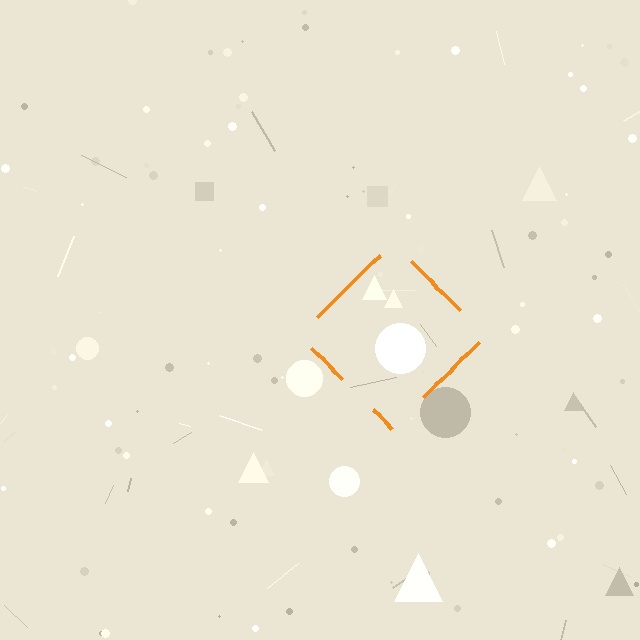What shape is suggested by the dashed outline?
The dashed outline suggests a diamond.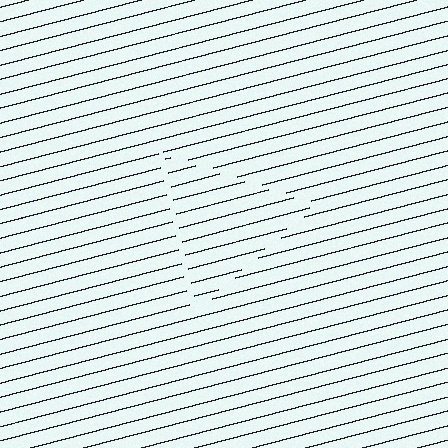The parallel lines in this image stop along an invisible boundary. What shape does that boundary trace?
An illusory triangle. The interior of the shape contains the same grating, shifted by half a period — the contour is defined by the phase discontinuity where line-ends from the inner and outer gratings abut.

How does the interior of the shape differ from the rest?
The interior of the shape contains the same grating, shifted by half a period — the contour is defined by the phase discontinuity where line-ends from the inner and outer gratings abut.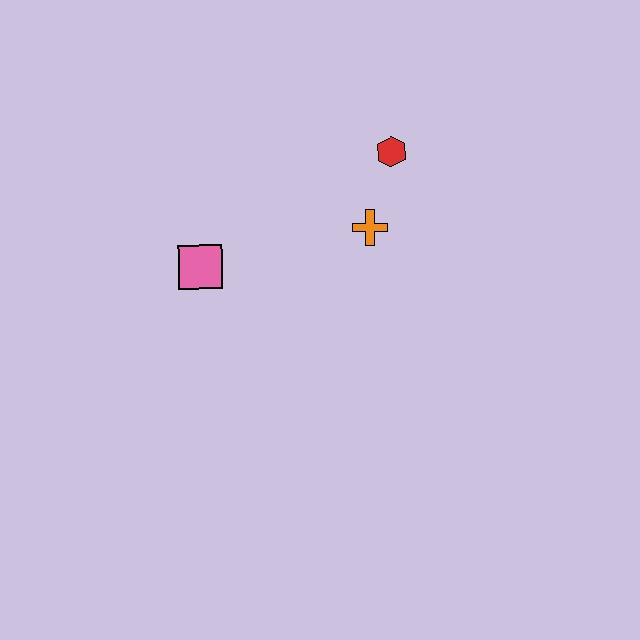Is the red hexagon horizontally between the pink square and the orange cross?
No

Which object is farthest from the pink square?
The red hexagon is farthest from the pink square.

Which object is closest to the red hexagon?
The orange cross is closest to the red hexagon.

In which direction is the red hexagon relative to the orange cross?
The red hexagon is above the orange cross.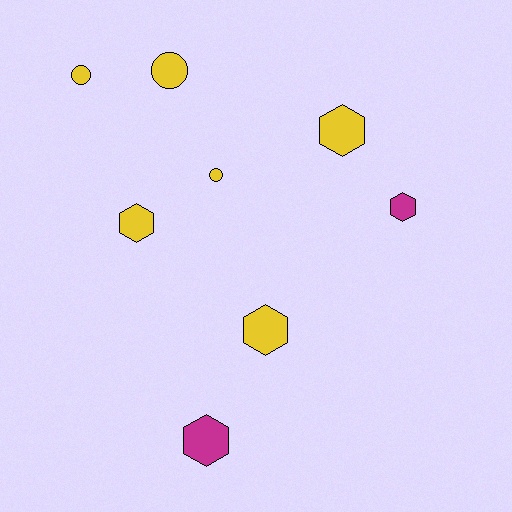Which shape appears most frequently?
Hexagon, with 5 objects.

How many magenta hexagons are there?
There are 2 magenta hexagons.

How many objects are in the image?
There are 8 objects.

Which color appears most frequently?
Yellow, with 6 objects.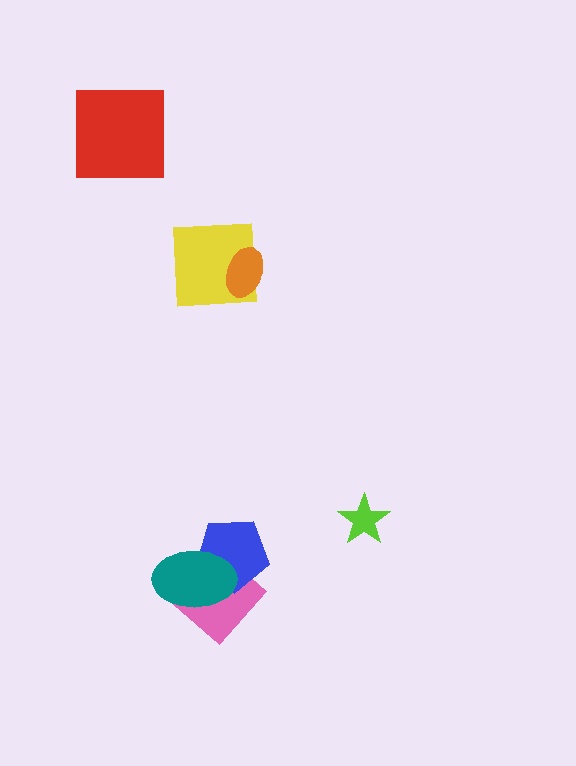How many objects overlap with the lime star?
0 objects overlap with the lime star.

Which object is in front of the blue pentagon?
The teal ellipse is in front of the blue pentagon.